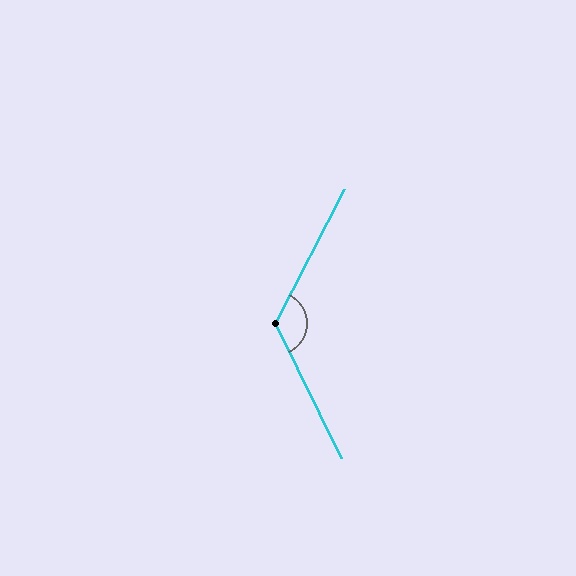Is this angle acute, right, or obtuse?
It is obtuse.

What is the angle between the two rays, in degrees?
Approximately 126 degrees.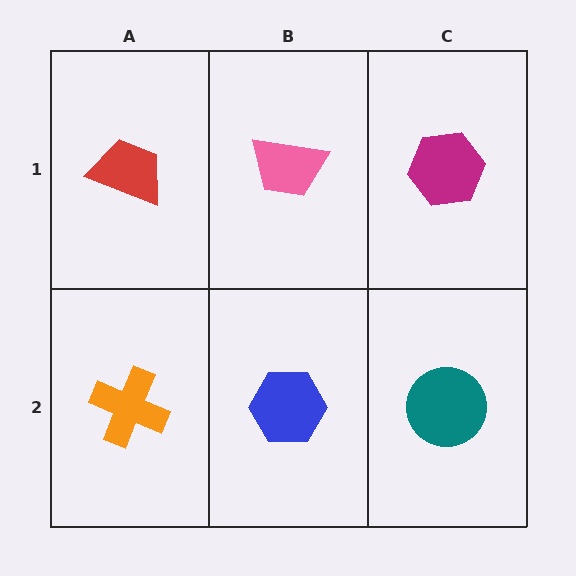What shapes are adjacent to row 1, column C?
A teal circle (row 2, column C), a pink trapezoid (row 1, column B).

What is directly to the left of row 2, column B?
An orange cross.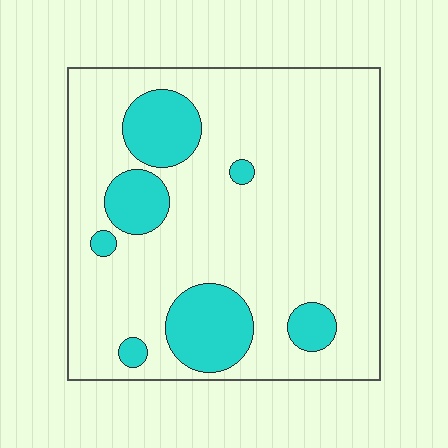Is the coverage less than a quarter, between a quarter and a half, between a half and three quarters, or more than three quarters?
Less than a quarter.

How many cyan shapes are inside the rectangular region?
7.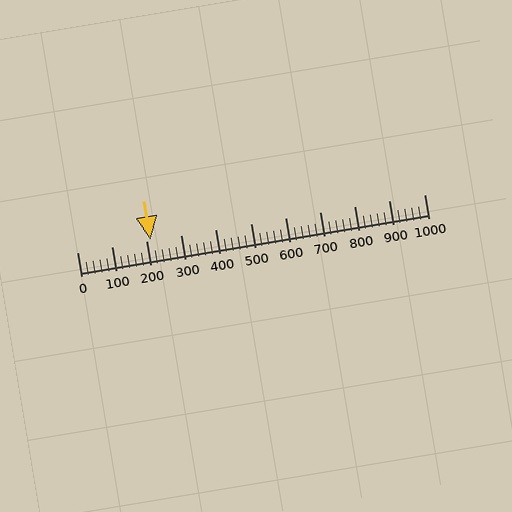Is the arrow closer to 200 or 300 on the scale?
The arrow is closer to 200.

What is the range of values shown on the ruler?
The ruler shows values from 0 to 1000.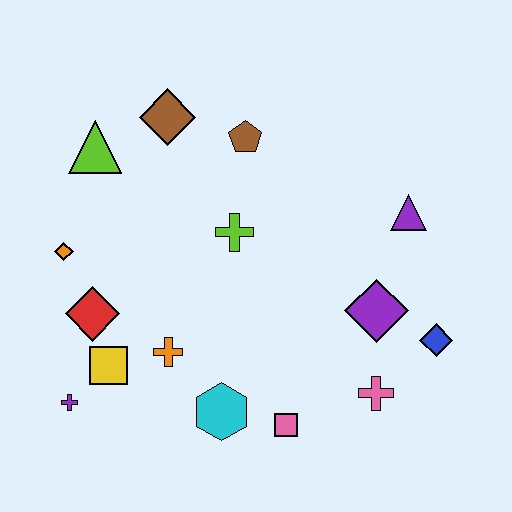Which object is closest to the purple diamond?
The blue diamond is closest to the purple diamond.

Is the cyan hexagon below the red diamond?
Yes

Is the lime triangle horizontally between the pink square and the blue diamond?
No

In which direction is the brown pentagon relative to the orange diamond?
The brown pentagon is to the right of the orange diamond.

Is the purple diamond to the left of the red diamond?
No